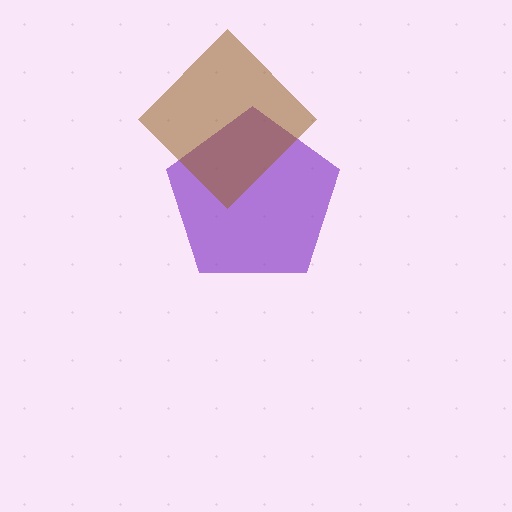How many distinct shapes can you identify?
There are 2 distinct shapes: a purple pentagon, a brown diamond.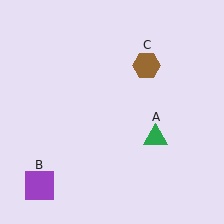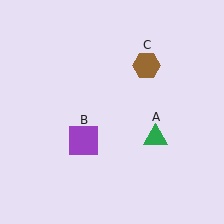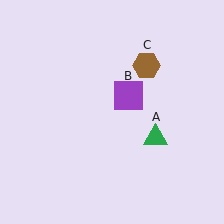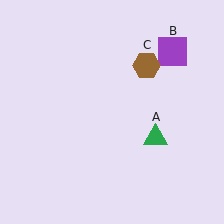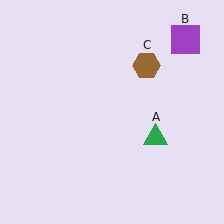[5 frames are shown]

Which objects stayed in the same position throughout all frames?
Green triangle (object A) and brown hexagon (object C) remained stationary.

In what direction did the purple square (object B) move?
The purple square (object B) moved up and to the right.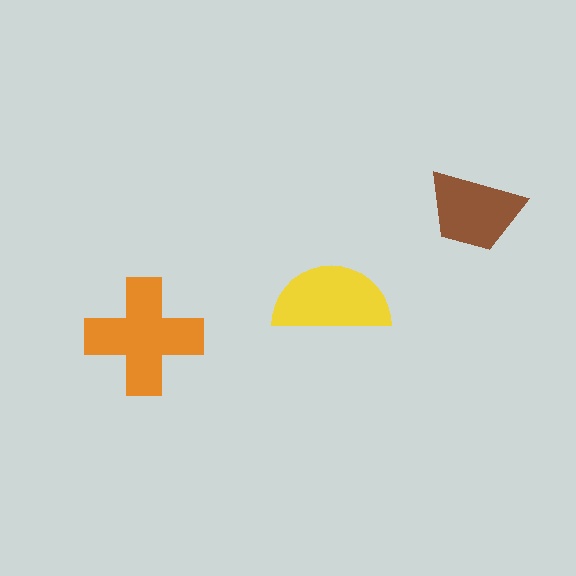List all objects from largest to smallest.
The orange cross, the yellow semicircle, the brown trapezoid.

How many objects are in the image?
There are 3 objects in the image.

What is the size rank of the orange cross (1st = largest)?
1st.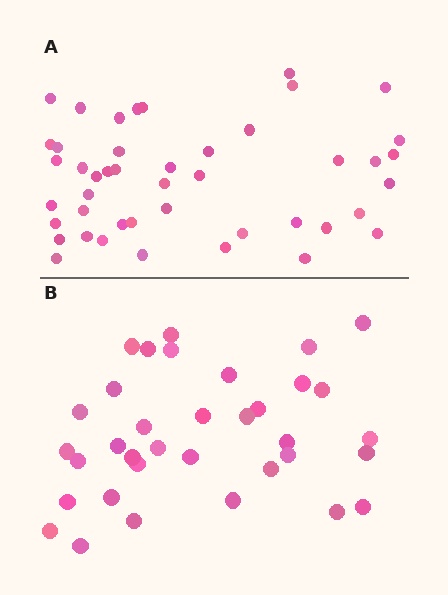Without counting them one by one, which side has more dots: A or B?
Region A (the top region) has more dots.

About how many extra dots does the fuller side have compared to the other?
Region A has roughly 10 or so more dots than region B.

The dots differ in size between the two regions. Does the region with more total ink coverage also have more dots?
No. Region B has more total ink coverage because its dots are larger, but region A actually contains more individual dots. Total area can be misleading — the number of items is what matters here.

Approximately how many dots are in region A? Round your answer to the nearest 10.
About 40 dots. (The exact count is 45, which rounds to 40.)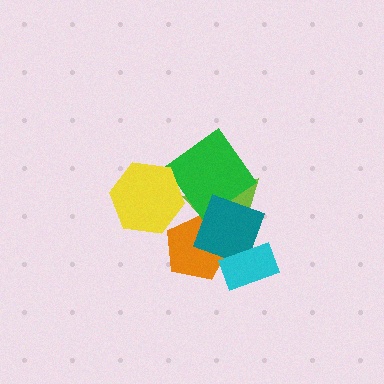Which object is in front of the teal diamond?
The cyan rectangle is in front of the teal diamond.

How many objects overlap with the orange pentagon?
3 objects overlap with the orange pentagon.